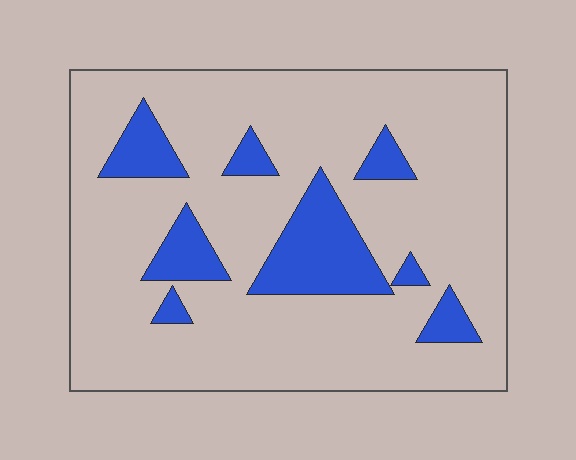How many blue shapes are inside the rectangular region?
8.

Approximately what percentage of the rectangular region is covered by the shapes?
Approximately 15%.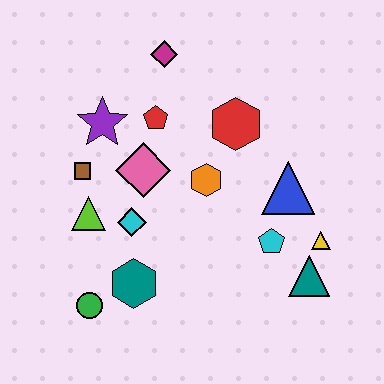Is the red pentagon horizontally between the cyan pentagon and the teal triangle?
No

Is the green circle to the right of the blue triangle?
No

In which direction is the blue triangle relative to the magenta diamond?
The blue triangle is below the magenta diamond.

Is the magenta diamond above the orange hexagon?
Yes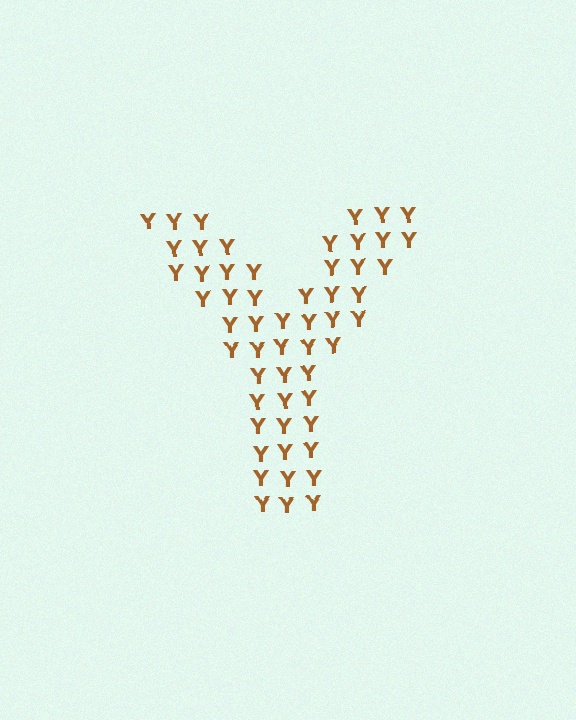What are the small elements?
The small elements are letter Y's.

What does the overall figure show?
The overall figure shows the letter Y.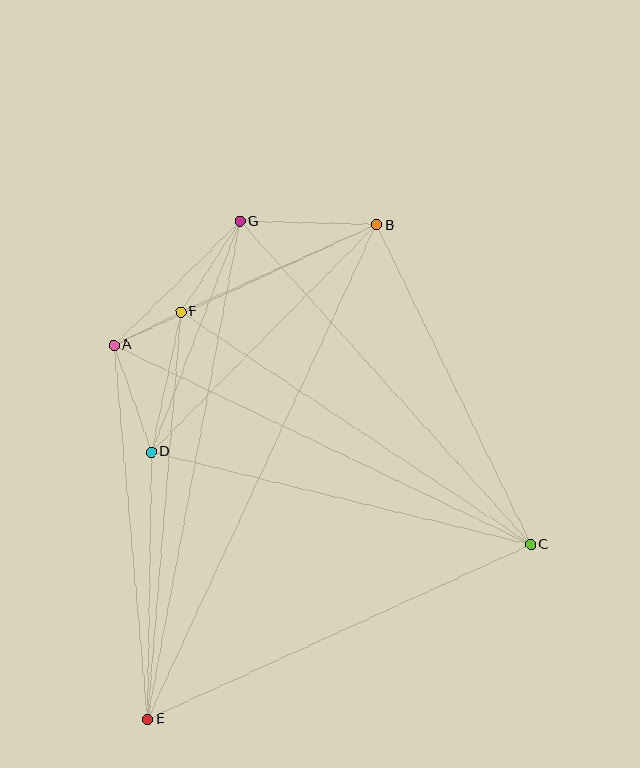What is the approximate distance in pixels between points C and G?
The distance between C and G is approximately 434 pixels.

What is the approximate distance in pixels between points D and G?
The distance between D and G is approximately 247 pixels.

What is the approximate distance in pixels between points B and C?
The distance between B and C is approximately 355 pixels.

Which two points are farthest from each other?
Points B and E are farthest from each other.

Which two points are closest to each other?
Points A and F are closest to each other.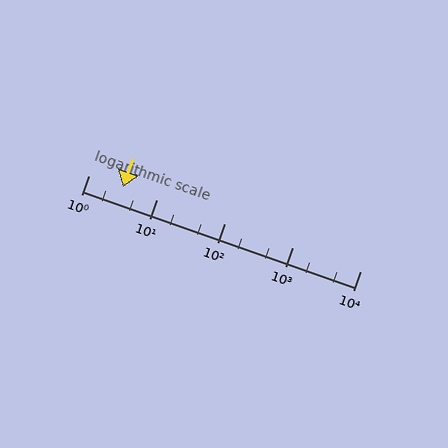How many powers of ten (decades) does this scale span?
The scale spans 4 decades, from 1 to 10000.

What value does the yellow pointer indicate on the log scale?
The pointer indicates approximately 3.2.